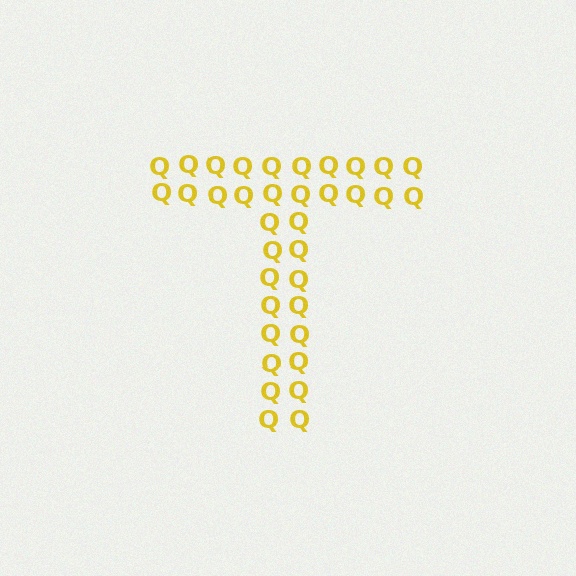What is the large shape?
The large shape is the letter T.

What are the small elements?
The small elements are letter Q's.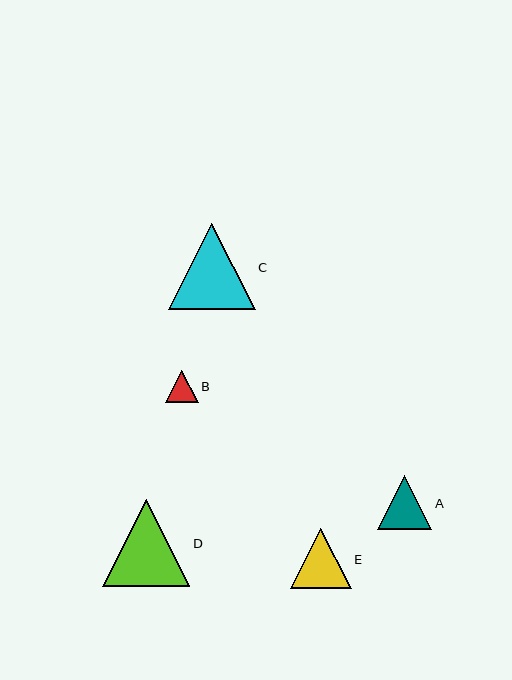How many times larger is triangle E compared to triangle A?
Triangle E is approximately 1.1 times the size of triangle A.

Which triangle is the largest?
Triangle D is the largest with a size of approximately 87 pixels.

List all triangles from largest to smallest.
From largest to smallest: D, C, E, A, B.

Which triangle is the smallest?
Triangle B is the smallest with a size of approximately 32 pixels.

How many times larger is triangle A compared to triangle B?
Triangle A is approximately 1.7 times the size of triangle B.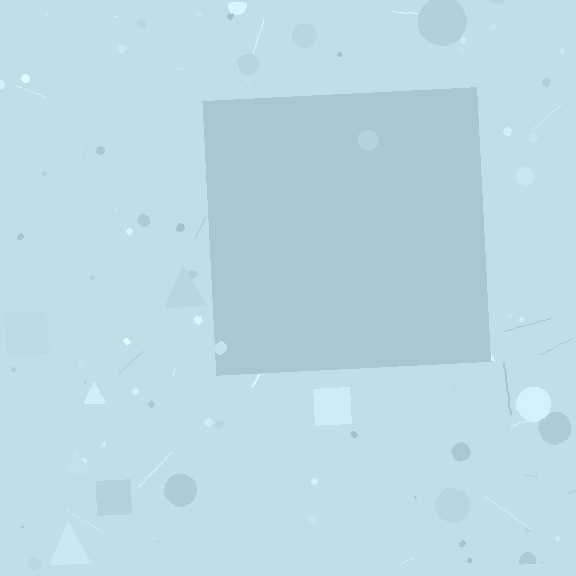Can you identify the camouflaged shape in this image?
The camouflaged shape is a square.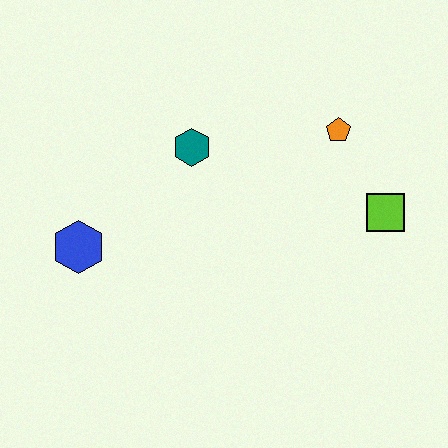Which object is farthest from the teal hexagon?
The lime square is farthest from the teal hexagon.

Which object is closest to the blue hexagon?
The teal hexagon is closest to the blue hexagon.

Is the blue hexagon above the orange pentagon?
No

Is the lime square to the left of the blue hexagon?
No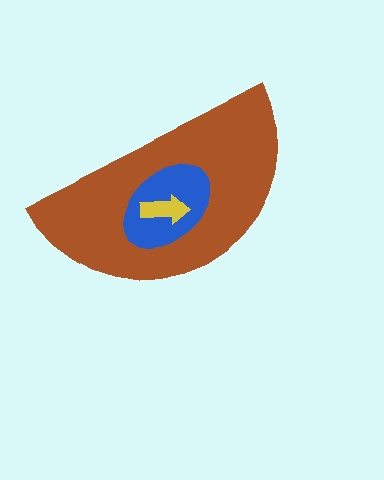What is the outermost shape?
The brown semicircle.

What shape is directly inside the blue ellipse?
The yellow arrow.